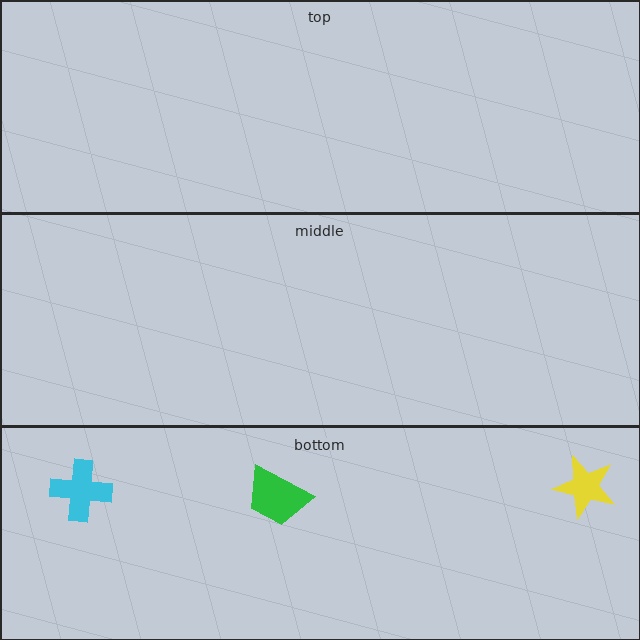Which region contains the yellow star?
The bottom region.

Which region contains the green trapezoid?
The bottom region.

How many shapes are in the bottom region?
3.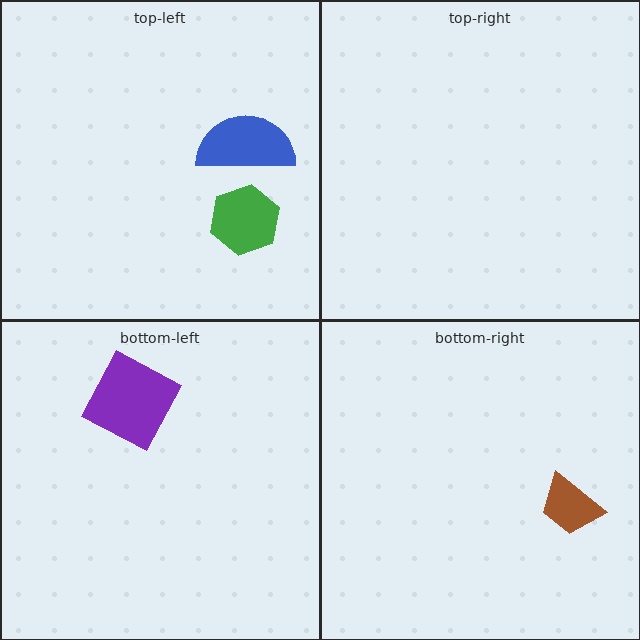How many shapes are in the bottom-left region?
1.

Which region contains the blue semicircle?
The top-left region.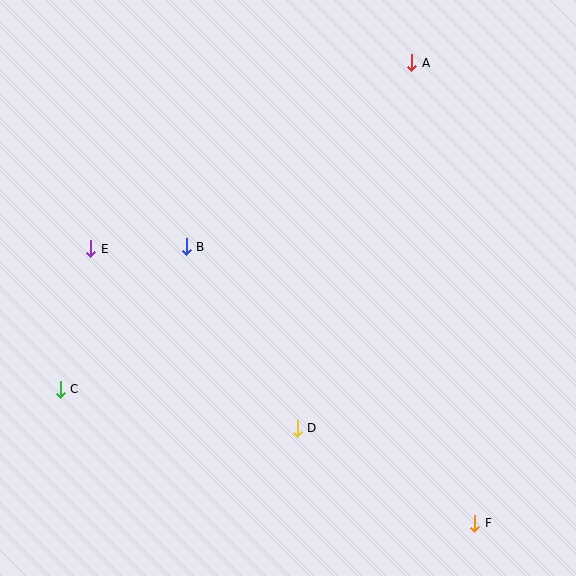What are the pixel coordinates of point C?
Point C is at (60, 389).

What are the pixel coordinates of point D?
Point D is at (297, 428).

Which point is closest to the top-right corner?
Point A is closest to the top-right corner.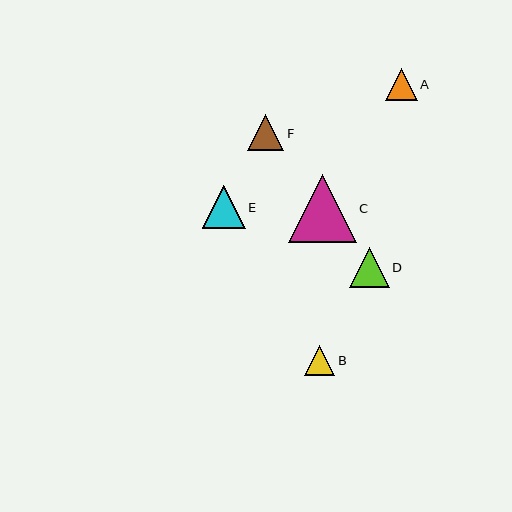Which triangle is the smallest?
Triangle B is the smallest with a size of approximately 30 pixels.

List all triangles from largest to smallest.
From largest to smallest: C, E, D, F, A, B.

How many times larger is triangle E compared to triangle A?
Triangle E is approximately 1.4 times the size of triangle A.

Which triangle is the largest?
Triangle C is the largest with a size of approximately 68 pixels.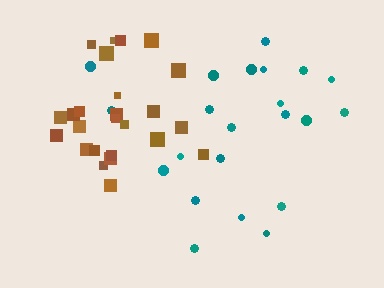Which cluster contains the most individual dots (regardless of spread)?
Brown (25).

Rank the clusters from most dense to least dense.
brown, teal.